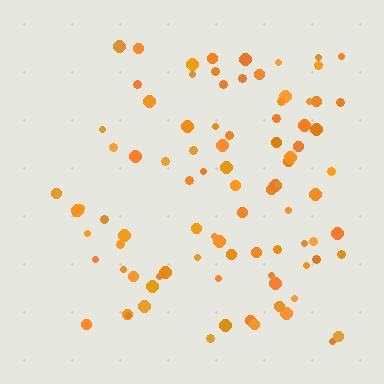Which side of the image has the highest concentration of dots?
The right.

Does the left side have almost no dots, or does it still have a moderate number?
Still a moderate number, just noticeably fewer than the right.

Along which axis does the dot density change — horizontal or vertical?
Horizontal.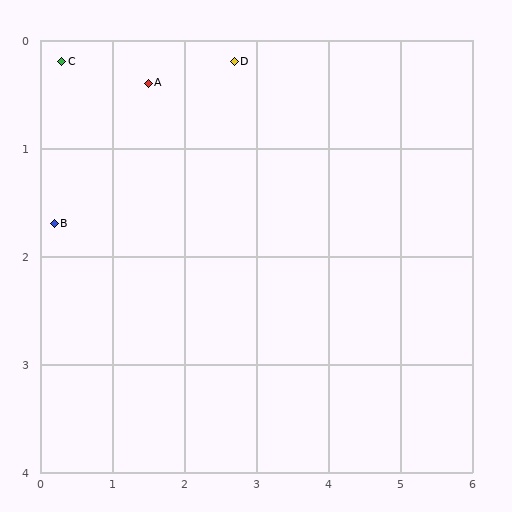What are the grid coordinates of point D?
Point D is at approximately (2.7, 0.2).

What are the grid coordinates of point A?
Point A is at approximately (1.5, 0.4).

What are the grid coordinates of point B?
Point B is at approximately (0.2, 1.7).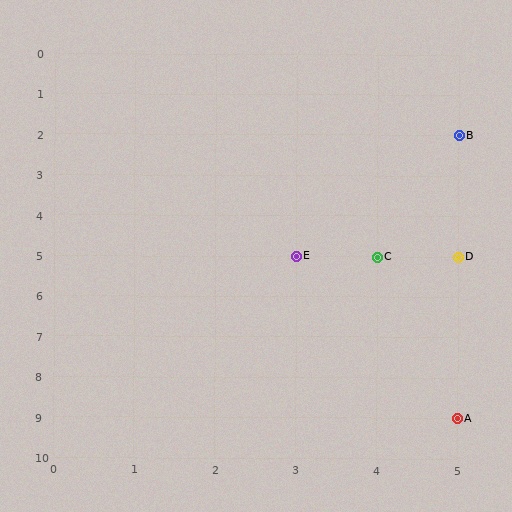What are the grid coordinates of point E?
Point E is at grid coordinates (3, 5).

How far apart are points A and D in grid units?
Points A and D are 4 rows apart.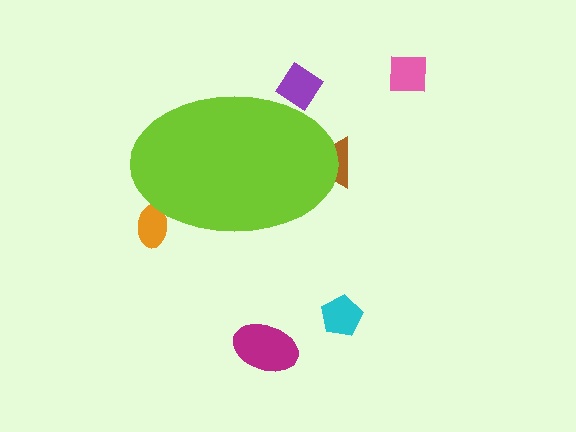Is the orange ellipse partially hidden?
Yes, the orange ellipse is partially hidden behind the lime ellipse.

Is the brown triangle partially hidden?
Yes, the brown triangle is partially hidden behind the lime ellipse.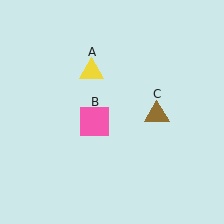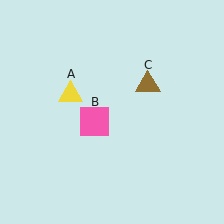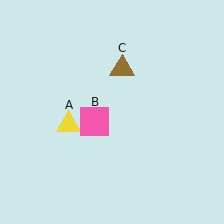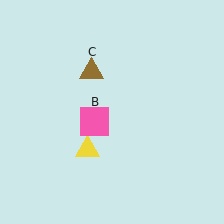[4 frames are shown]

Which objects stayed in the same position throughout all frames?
Pink square (object B) remained stationary.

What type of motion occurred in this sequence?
The yellow triangle (object A), brown triangle (object C) rotated counterclockwise around the center of the scene.